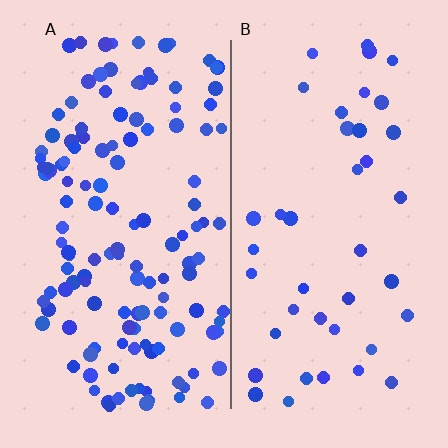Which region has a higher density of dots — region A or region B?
A (the left).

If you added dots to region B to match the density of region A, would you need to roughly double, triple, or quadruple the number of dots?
Approximately triple.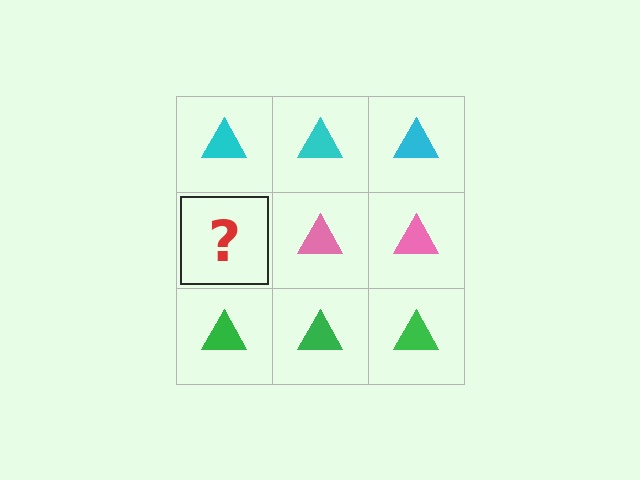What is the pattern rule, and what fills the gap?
The rule is that each row has a consistent color. The gap should be filled with a pink triangle.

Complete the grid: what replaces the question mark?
The question mark should be replaced with a pink triangle.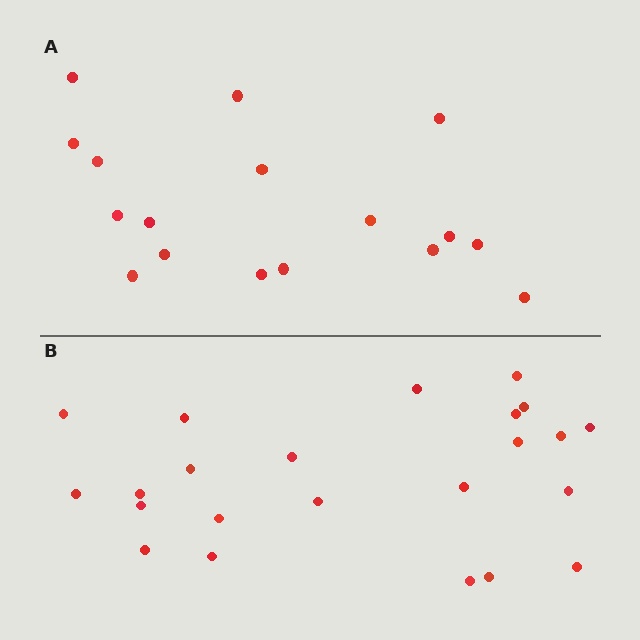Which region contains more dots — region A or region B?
Region B (the bottom region) has more dots.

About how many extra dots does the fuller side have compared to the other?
Region B has about 6 more dots than region A.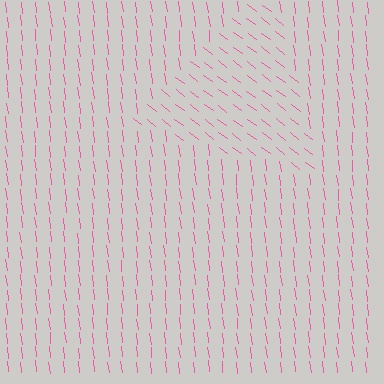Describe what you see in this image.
The image is filled with small pink line segments. A triangle region in the image has lines oriented differently from the surrounding lines, creating a visible texture boundary.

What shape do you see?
I see a triangle.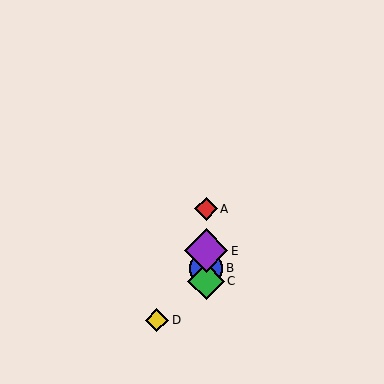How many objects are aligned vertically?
4 objects (A, B, C, E) are aligned vertically.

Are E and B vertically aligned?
Yes, both are at x≈206.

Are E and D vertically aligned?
No, E is at x≈206 and D is at x≈157.